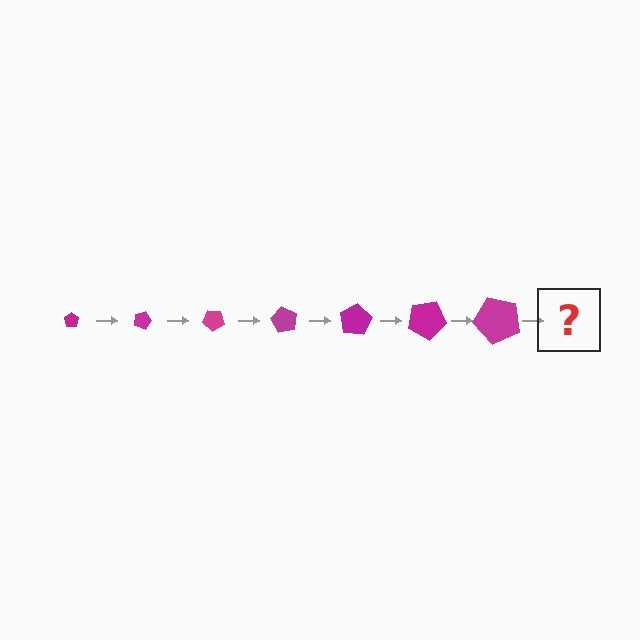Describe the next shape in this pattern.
It should be a pentagon, larger than the previous one and rotated 140 degrees from the start.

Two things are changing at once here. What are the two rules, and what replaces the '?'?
The two rules are that the pentagon grows larger each step and it rotates 20 degrees each step. The '?' should be a pentagon, larger than the previous one and rotated 140 degrees from the start.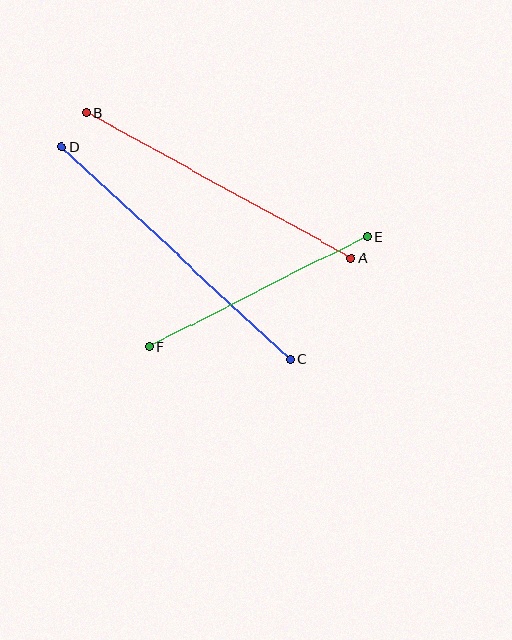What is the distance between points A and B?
The distance is approximately 303 pixels.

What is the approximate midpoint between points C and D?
The midpoint is at approximately (176, 253) pixels.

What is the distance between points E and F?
The distance is approximately 244 pixels.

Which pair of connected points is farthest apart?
Points C and D are farthest apart.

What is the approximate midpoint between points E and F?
The midpoint is at approximately (258, 292) pixels.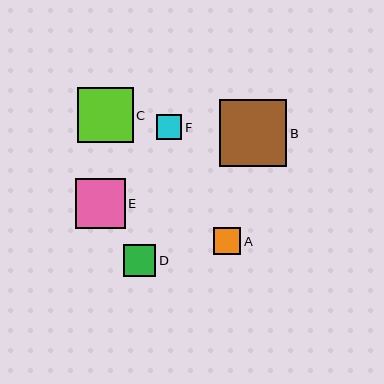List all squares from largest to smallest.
From largest to smallest: B, C, E, D, A, F.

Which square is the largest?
Square B is the largest with a size of approximately 67 pixels.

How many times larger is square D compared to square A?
Square D is approximately 1.2 times the size of square A.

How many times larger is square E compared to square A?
Square E is approximately 1.8 times the size of square A.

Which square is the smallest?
Square F is the smallest with a size of approximately 25 pixels.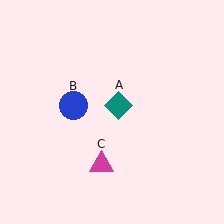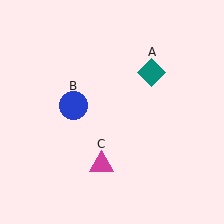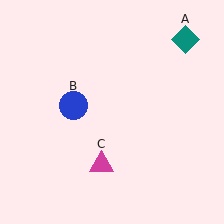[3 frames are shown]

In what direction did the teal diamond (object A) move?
The teal diamond (object A) moved up and to the right.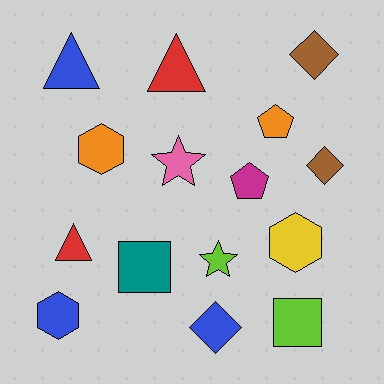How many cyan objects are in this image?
There are no cyan objects.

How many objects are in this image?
There are 15 objects.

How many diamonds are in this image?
There are 3 diamonds.